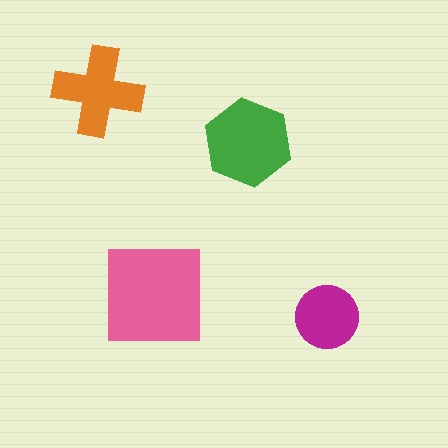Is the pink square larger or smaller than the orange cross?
Larger.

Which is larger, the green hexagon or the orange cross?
The green hexagon.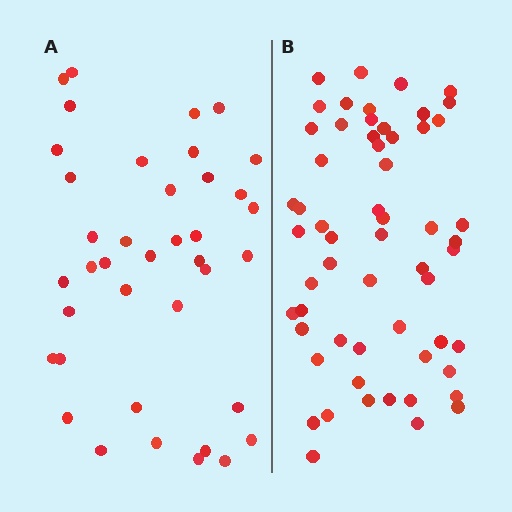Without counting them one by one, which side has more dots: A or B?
Region B (the right region) has more dots.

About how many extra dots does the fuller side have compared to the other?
Region B has approximately 20 more dots than region A.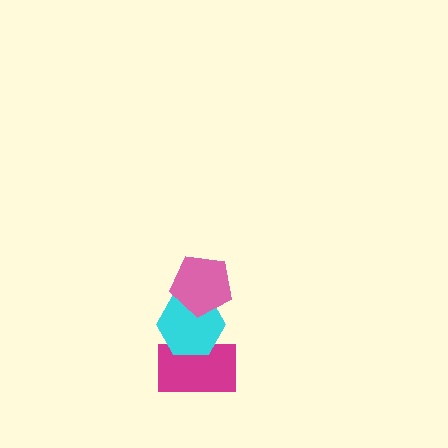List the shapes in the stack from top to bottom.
From top to bottom: the pink pentagon, the cyan hexagon, the magenta rectangle.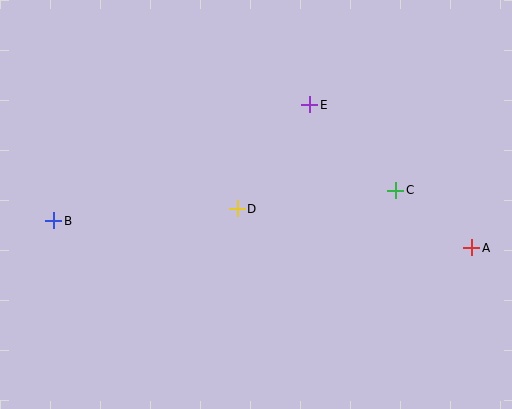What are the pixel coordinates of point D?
Point D is at (237, 209).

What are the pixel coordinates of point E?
Point E is at (310, 105).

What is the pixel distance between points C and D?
The distance between C and D is 160 pixels.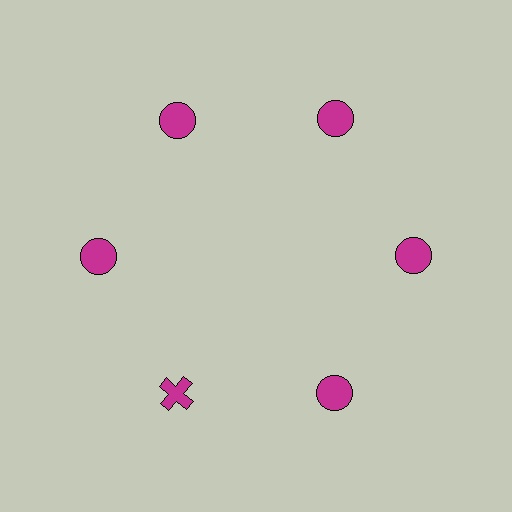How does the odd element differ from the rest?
It has a different shape: cross instead of circle.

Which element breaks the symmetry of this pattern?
The magenta cross at roughly the 7 o'clock position breaks the symmetry. All other shapes are magenta circles.